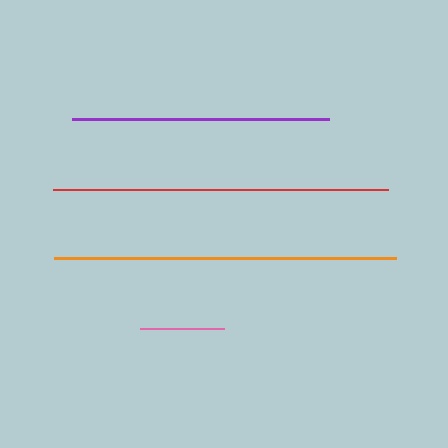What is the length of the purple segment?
The purple segment is approximately 257 pixels long.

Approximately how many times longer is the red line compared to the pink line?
The red line is approximately 3.9 times the length of the pink line.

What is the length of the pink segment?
The pink segment is approximately 85 pixels long.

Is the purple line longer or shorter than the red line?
The red line is longer than the purple line.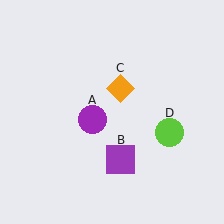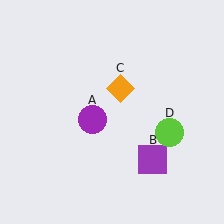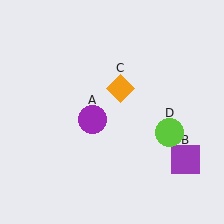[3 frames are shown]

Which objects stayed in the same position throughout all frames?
Purple circle (object A) and orange diamond (object C) and lime circle (object D) remained stationary.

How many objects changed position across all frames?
1 object changed position: purple square (object B).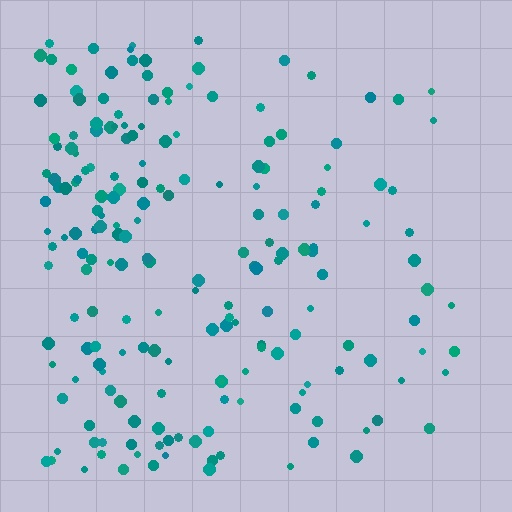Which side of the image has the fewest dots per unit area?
The right.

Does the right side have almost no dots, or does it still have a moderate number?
Still a moderate number, just noticeably fewer than the left.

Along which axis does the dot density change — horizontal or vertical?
Horizontal.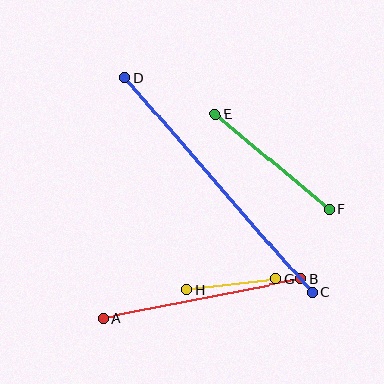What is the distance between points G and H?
The distance is approximately 90 pixels.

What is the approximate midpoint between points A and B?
The midpoint is at approximately (202, 299) pixels.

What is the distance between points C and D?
The distance is approximately 284 pixels.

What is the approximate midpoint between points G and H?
The midpoint is at approximately (231, 285) pixels.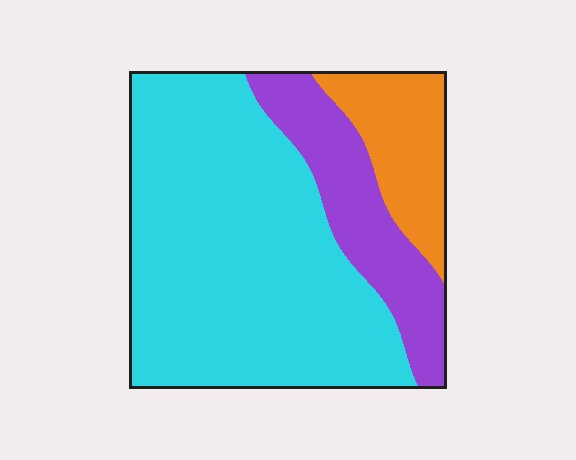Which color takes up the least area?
Orange, at roughly 15%.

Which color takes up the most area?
Cyan, at roughly 65%.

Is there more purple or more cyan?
Cyan.